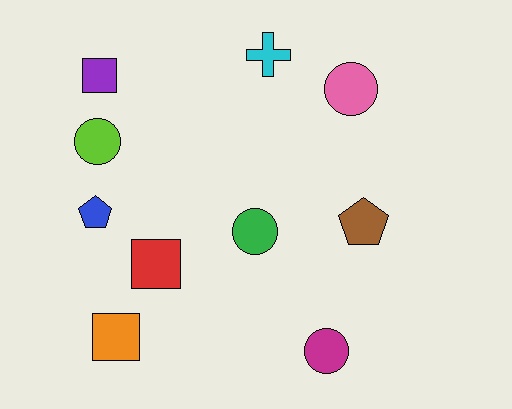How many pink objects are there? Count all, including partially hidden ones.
There is 1 pink object.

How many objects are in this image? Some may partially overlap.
There are 10 objects.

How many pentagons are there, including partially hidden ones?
There are 2 pentagons.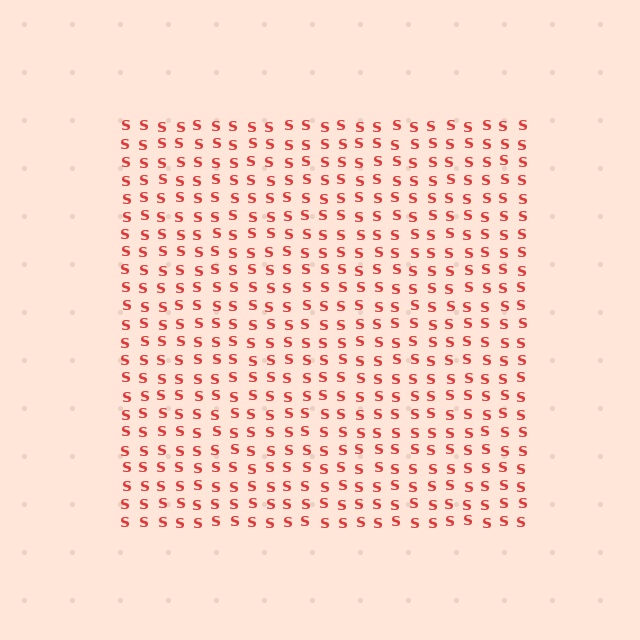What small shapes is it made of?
It is made of small letter S's.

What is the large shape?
The large shape is a square.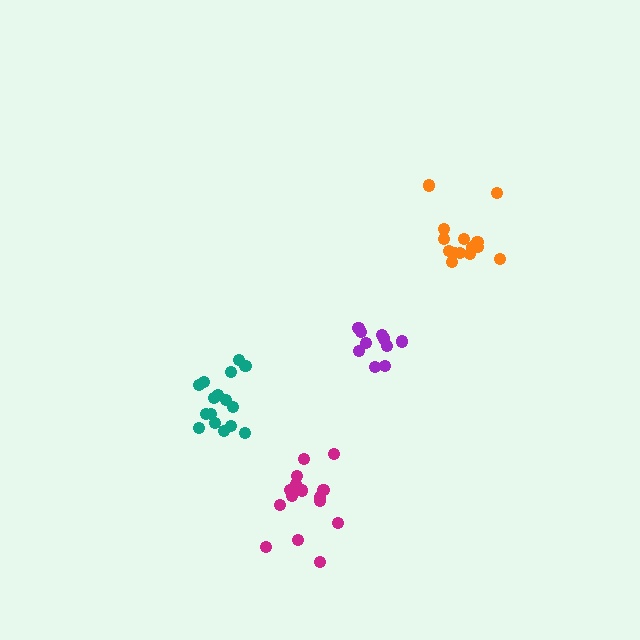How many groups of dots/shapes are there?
There are 4 groups.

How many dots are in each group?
Group 1: 16 dots, Group 2: 14 dots, Group 3: 15 dots, Group 4: 10 dots (55 total).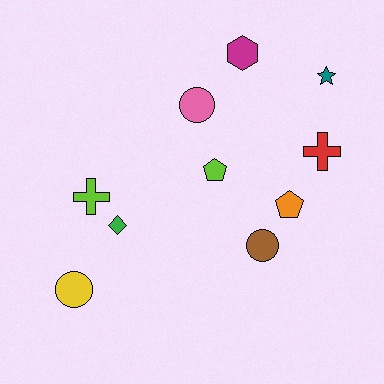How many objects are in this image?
There are 10 objects.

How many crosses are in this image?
There are 2 crosses.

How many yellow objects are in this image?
There is 1 yellow object.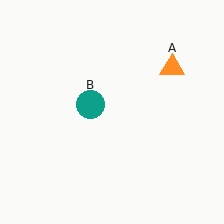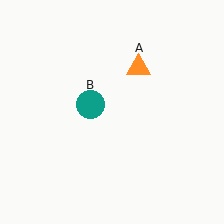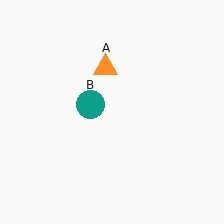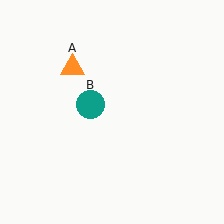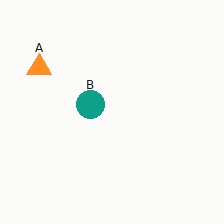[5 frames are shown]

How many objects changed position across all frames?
1 object changed position: orange triangle (object A).